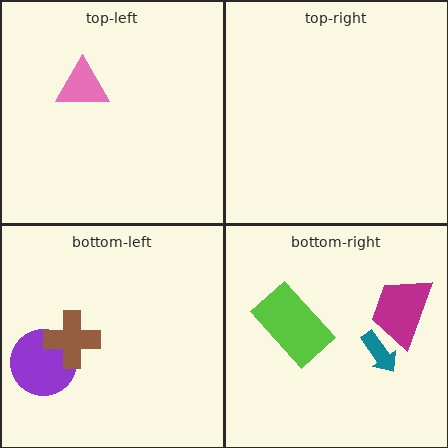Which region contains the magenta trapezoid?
The bottom-right region.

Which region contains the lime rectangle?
The bottom-right region.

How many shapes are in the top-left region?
1.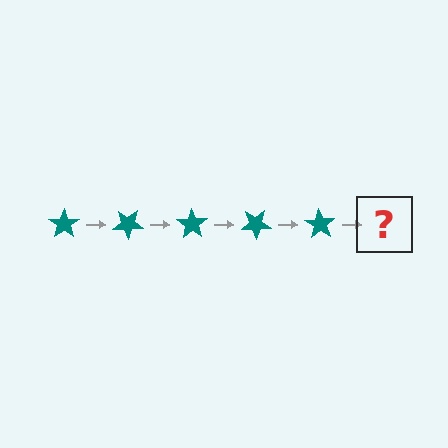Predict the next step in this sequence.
The next step is a teal star rotated 175 degrees.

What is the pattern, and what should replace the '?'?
The pattern is that the star rotates 35 degrees each step. The '?' should be a teal star rotated 175 degrees.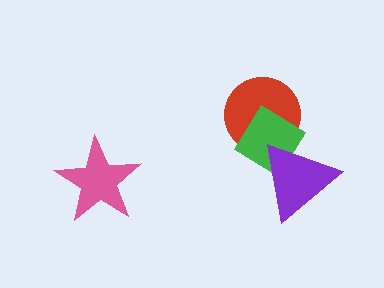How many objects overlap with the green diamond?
2 objects overlap with the green diamond.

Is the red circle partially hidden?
Yes, it is partially covered by another shape.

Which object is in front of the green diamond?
The purple triangle is in front of the green diamond.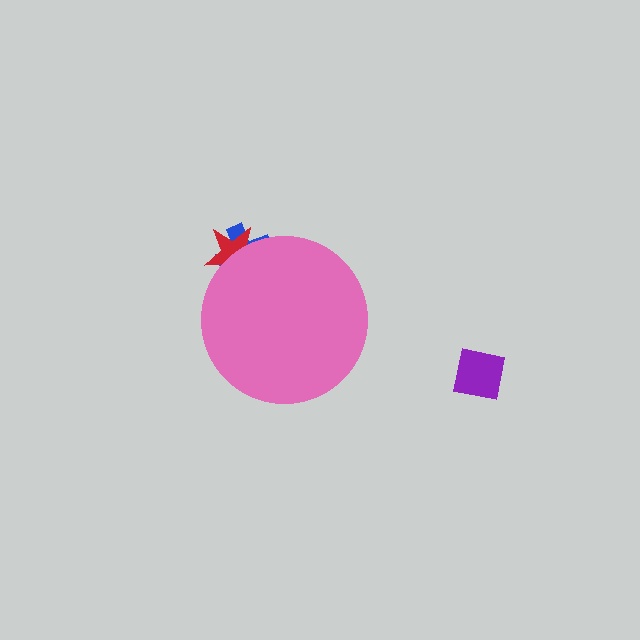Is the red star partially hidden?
Yes, the red star is partially hidden behind the pink circle.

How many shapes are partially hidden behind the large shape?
2 shapes are partially hidden.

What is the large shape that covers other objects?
A pink circle.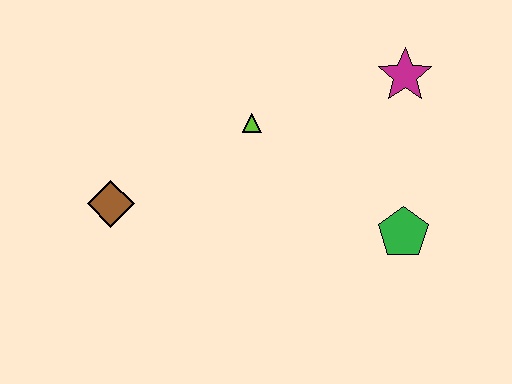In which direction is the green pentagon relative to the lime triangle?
The green pentagon is to the right of the lime triangle.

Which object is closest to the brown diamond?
The lime triangle is closest to the brown diamond.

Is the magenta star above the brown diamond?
Yes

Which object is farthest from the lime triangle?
The green pentagon is farthest from the lime triangle.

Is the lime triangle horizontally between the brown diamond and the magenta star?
Yes